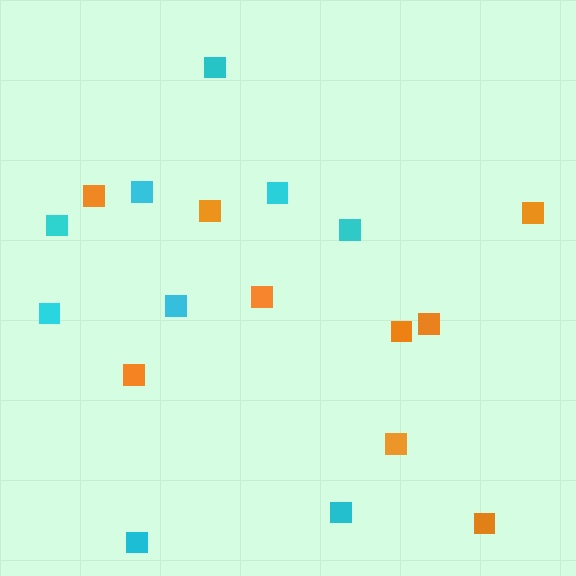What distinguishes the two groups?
There are 2 groups: one group of orange squares (9) and one group of cyan squares (9).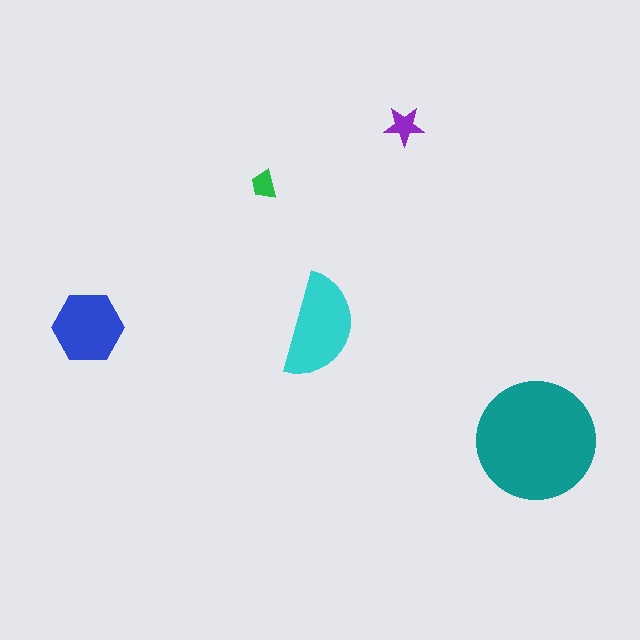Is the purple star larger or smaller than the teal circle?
Smaller.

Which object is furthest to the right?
The teal circle is rightmost.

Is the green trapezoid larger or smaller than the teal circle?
Smaller.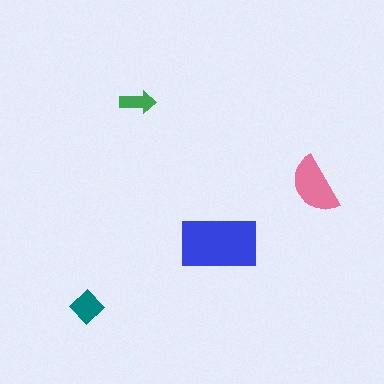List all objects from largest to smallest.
The blue rectangle, the pink semicircle, the teal diamond, the green arrow.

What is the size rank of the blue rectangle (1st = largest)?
1st.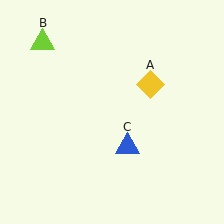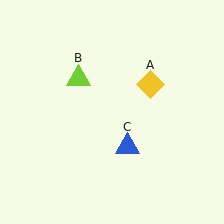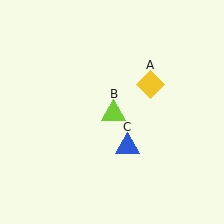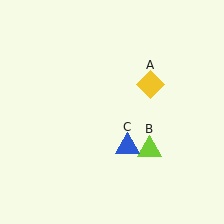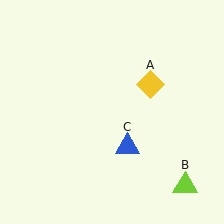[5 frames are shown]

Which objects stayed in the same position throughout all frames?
Yellow diamond (object A) and blue triangle (object C) remained stationary.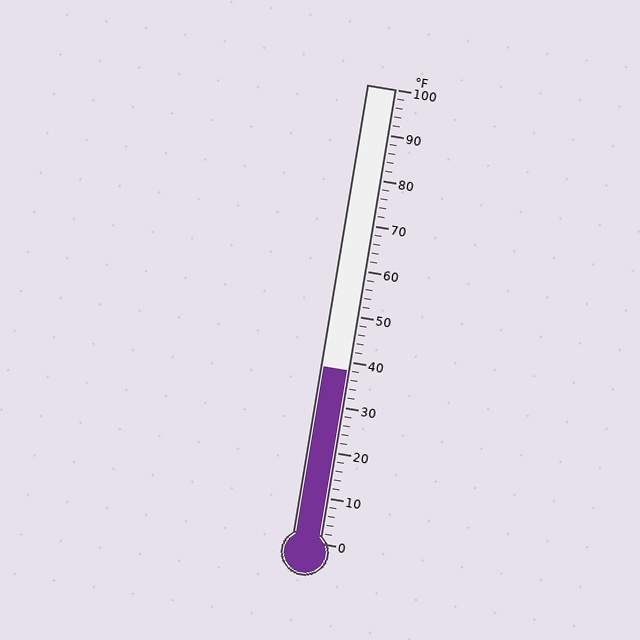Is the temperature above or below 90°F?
The temperature is below 90°F.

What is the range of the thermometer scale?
The thermometer scale ranges from 0°F to 100°F.